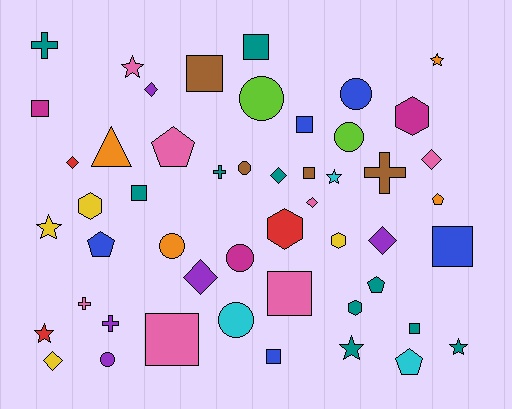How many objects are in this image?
There are 50 objects.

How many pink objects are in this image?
There are 7 pink objects.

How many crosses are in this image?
There are 5 crosses.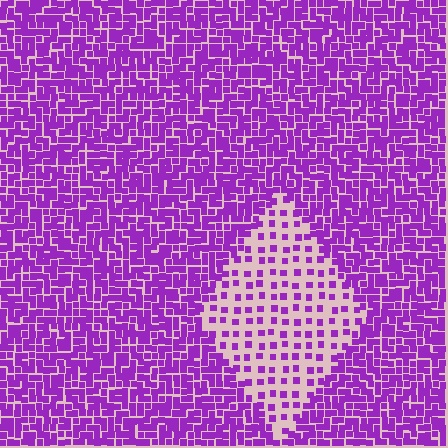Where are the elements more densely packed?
The elements are more densely packed outside the diamond boundary.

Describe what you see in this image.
The image contains small purple elements arranged at two different densities. A diamond-shaped region is visible where the elements are less densely packed than the surrounding area.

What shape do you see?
I see a diamond.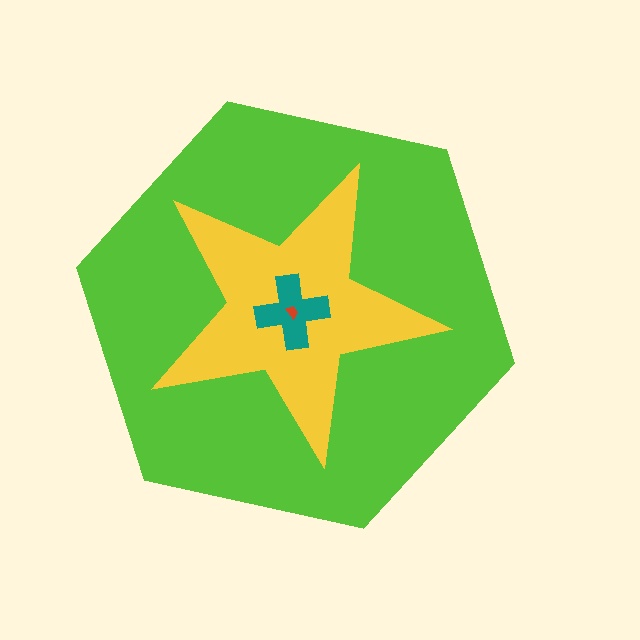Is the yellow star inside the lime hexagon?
Yes.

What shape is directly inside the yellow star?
The teal cross.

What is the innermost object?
The red trapezoid.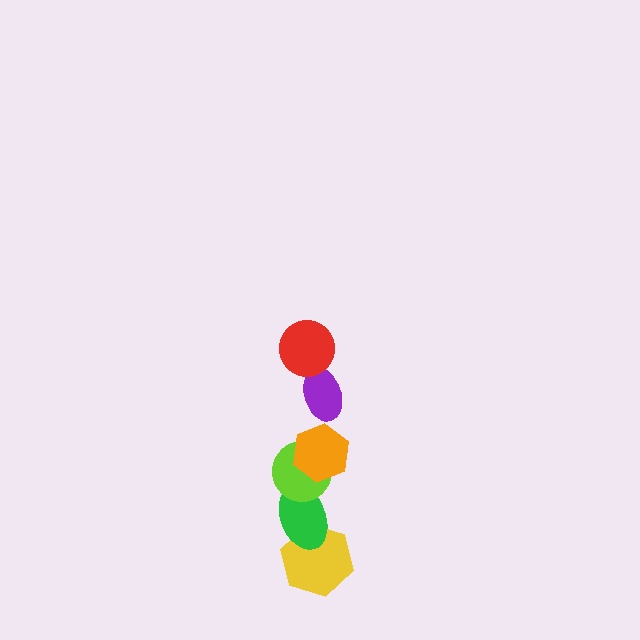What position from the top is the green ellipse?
The green ellipse is 5th from the top.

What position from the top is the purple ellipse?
The purple ellipse is 2nd from the top.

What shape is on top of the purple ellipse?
The red circle is on top of the purple ellipse.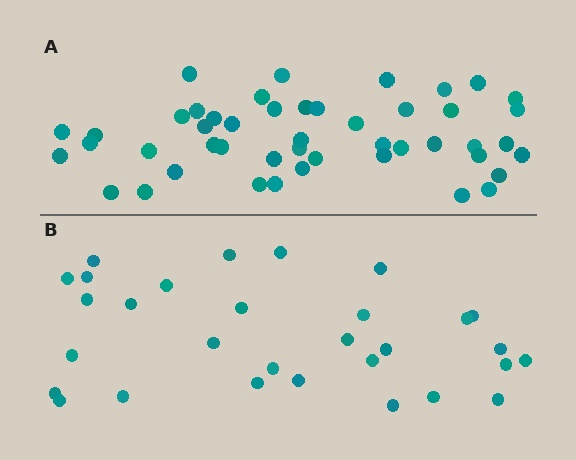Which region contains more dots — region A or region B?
Region A (the top region) has more dots.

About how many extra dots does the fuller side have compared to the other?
Region A has approximately 15 more dots than region B.